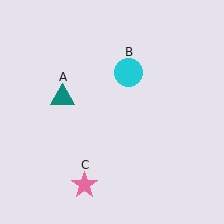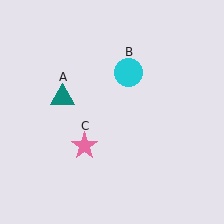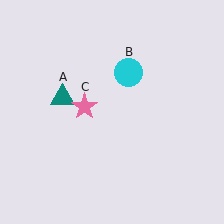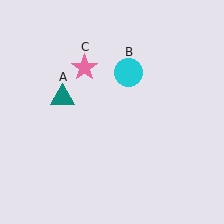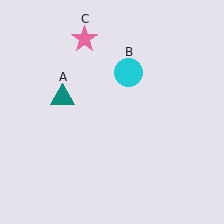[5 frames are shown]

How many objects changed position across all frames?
1 object changed position: pink star (object C).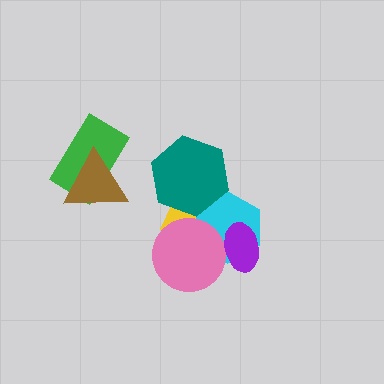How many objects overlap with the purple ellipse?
2 objects overlap with the purple ellipse.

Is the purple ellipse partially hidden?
No, no other shape covers it.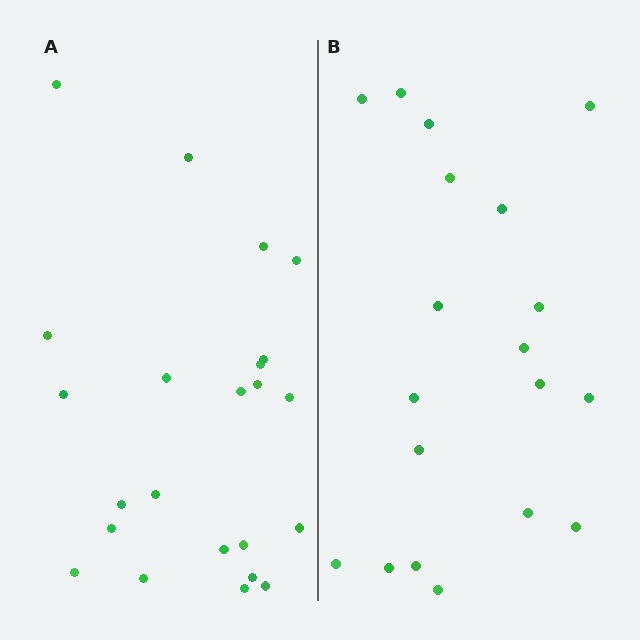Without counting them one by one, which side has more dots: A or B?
Region A (the left region) has more dots.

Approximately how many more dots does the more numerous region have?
Region A has about 4 more dots than region B.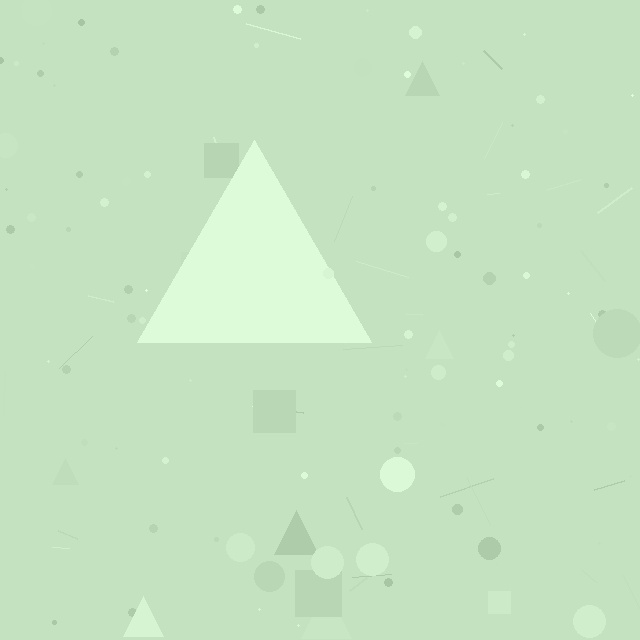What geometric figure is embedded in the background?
A triangle is embedded in the background.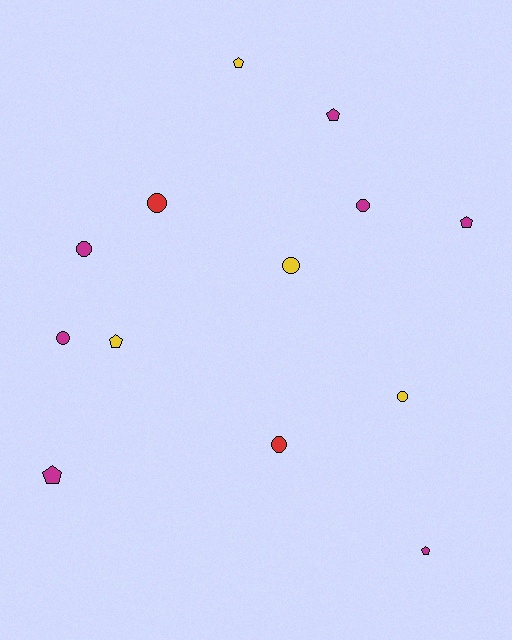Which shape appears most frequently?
Circle, with 7 objects.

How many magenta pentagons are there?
There are 4 magenta pentagons.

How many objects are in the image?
There are 13 objects.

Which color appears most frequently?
Magenta, with 7 objects.